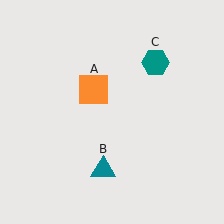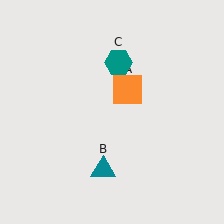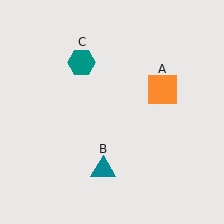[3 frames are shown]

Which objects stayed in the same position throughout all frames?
Teal triangle (object B) remained stationary.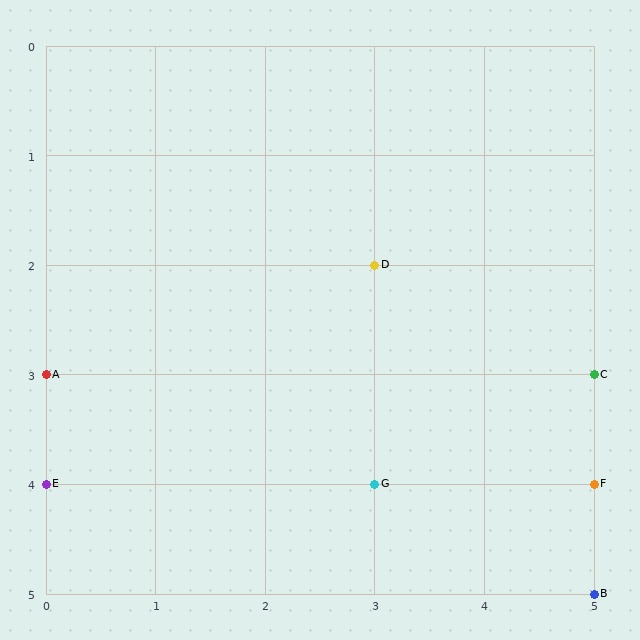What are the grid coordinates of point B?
Point B is at grid coordinates (5, 5).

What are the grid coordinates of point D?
Point D is at grid coordinates (3, 2).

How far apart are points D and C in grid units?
Points D and C are 2 columns and 1 row apart (about 2.2 grid units diagonally).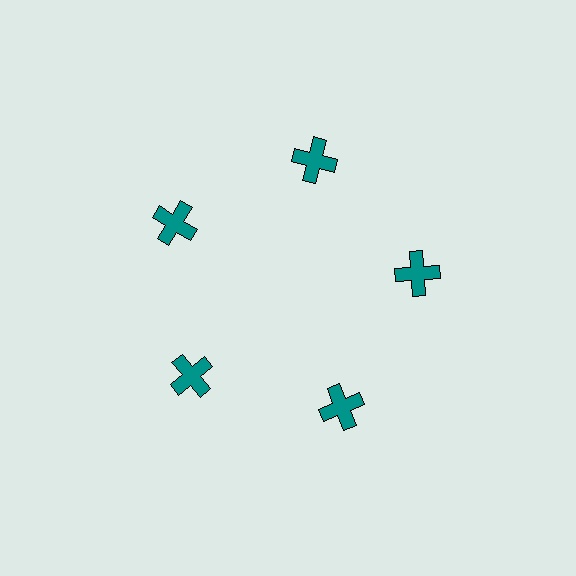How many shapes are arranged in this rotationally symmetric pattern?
There are 5 shapes, arranged in 5 groups of 1.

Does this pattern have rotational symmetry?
Yes, this pattern has 5-fold rotational symmetry. It looks the same after rotating 72 degrees around the center.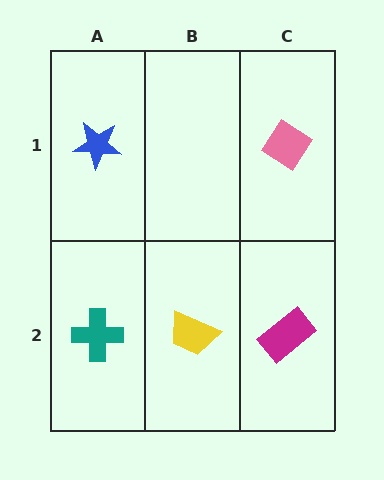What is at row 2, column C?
A magenta rectangle.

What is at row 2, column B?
A yellow trapezoid.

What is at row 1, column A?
A blue star.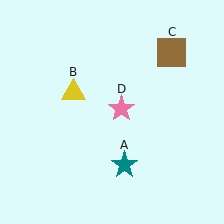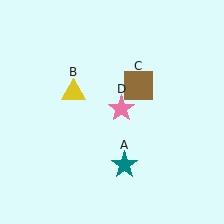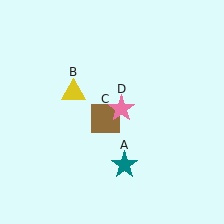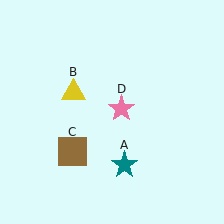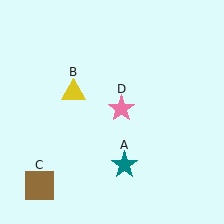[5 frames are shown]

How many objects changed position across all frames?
1 object changed position: brown square (object C).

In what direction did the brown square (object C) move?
The brown square (object C) moved down and to the left.